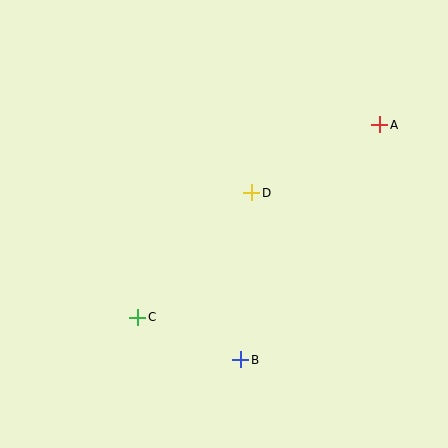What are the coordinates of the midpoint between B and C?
The midpoint between B and C is at (189, 339).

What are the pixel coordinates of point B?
Point B is at (241, 360).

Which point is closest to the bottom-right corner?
Point B is closest to the bottom-right corner.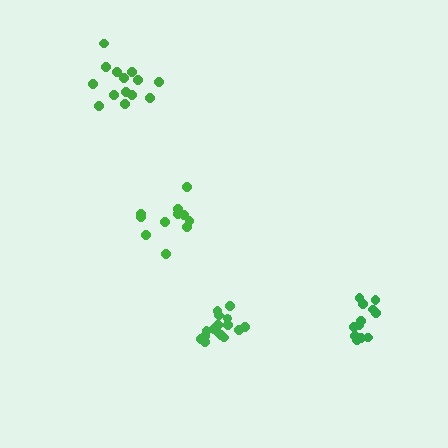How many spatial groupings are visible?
There are 4 spatial groupings.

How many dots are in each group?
Group 1: 12 dots, Group 2: 16 dots, Group 3: 14 dots, Group 4: 11 dots (53 total).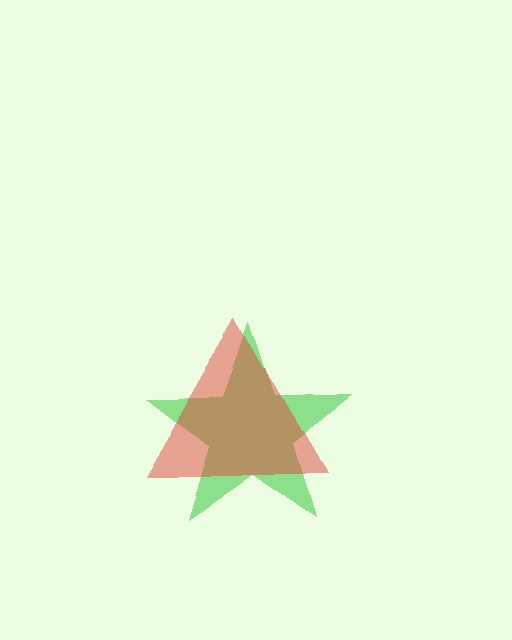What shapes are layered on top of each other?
The layered shapes are: a green star, a red triangle.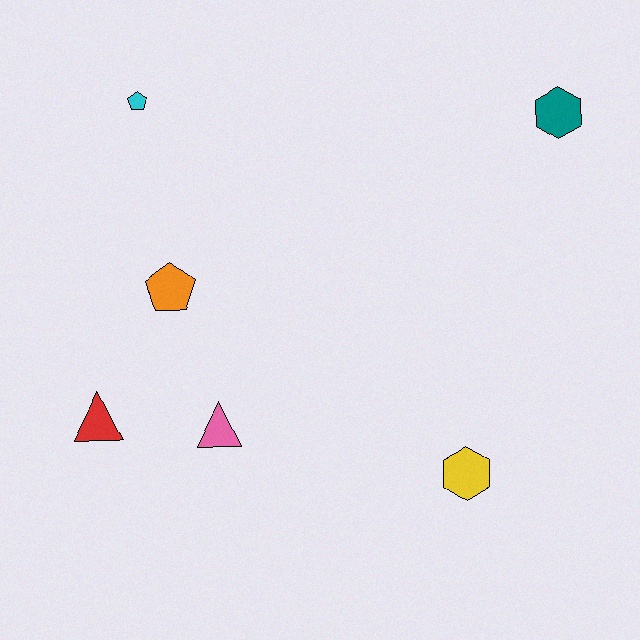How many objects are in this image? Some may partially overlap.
There are 6 objects.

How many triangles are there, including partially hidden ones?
There are 2 triangles.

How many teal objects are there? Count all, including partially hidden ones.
There is 1 teal object.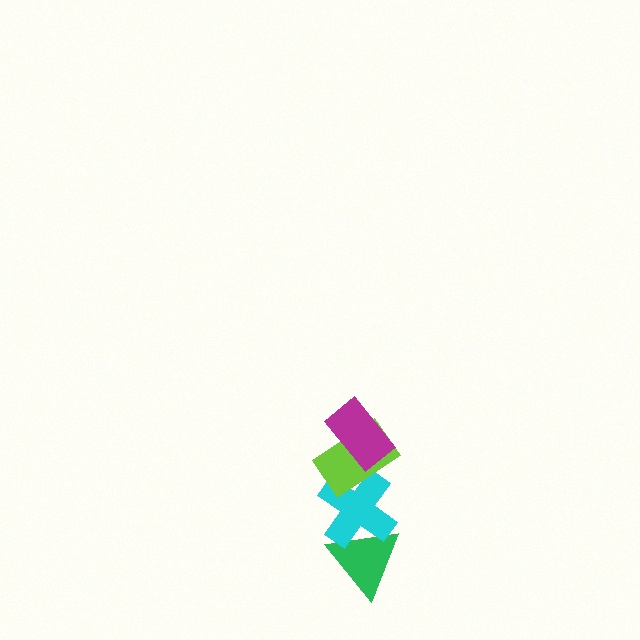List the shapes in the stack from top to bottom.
From top to bottom: the magenta rectangle, the lime rectangle, the cyan cross, the green triangle.